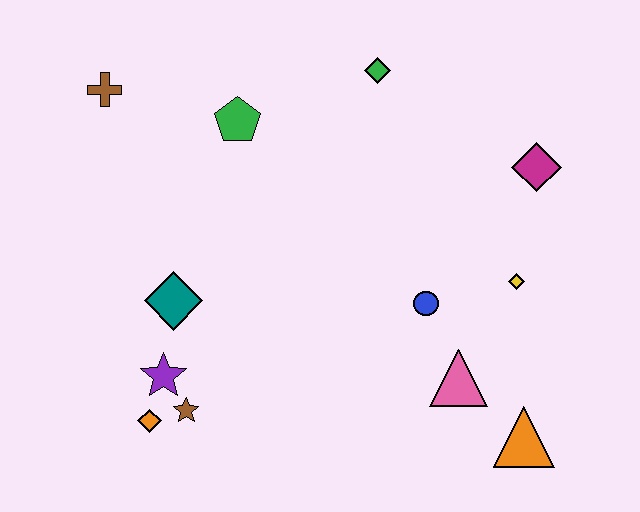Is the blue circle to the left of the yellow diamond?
Yes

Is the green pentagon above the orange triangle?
Yes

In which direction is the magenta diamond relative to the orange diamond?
The magenta diamond is to the right of the orange diamond.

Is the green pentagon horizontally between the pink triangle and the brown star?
Yes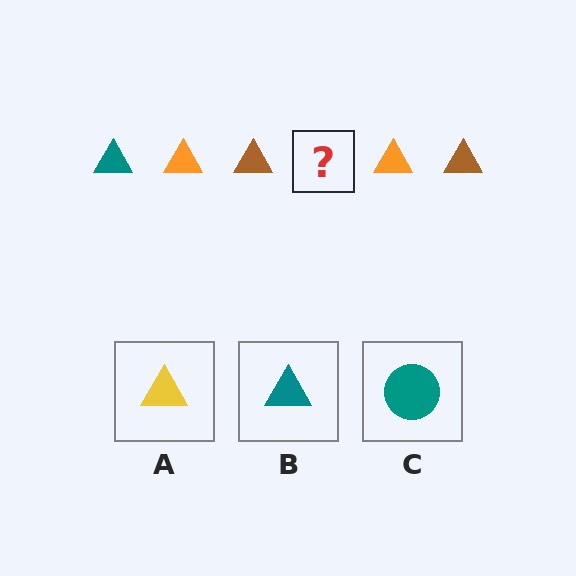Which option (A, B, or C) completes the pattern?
B.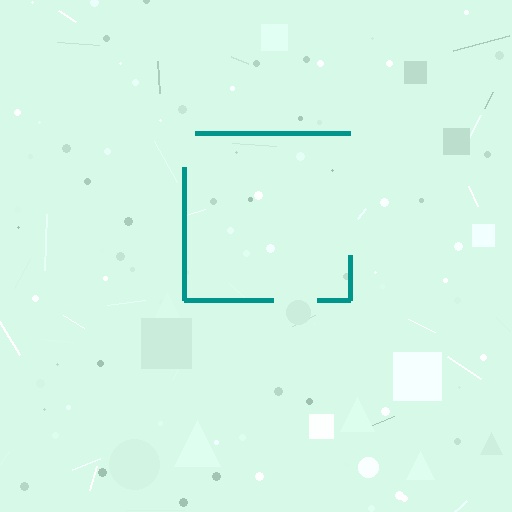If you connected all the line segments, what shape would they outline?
They would outline a square.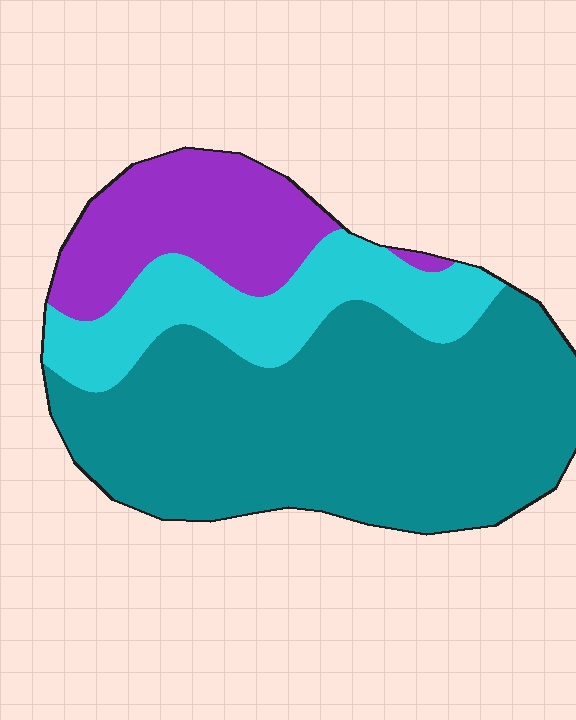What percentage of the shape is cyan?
Cyan takes up between a sixth and a third of the shape.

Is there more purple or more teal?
Teal.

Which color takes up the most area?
Teal, at roughly 60%.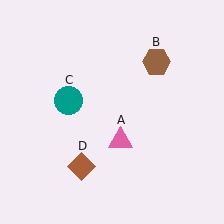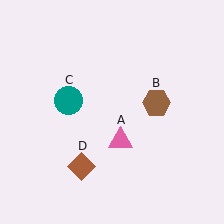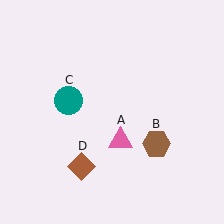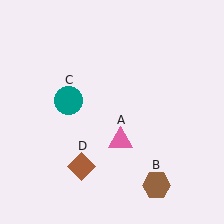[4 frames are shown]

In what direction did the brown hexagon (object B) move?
The brown hexagon (object B) moved down.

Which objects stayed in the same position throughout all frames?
Pink triangle (object A) and teal circle (object C) and brown diamond (object D) remained stationary.